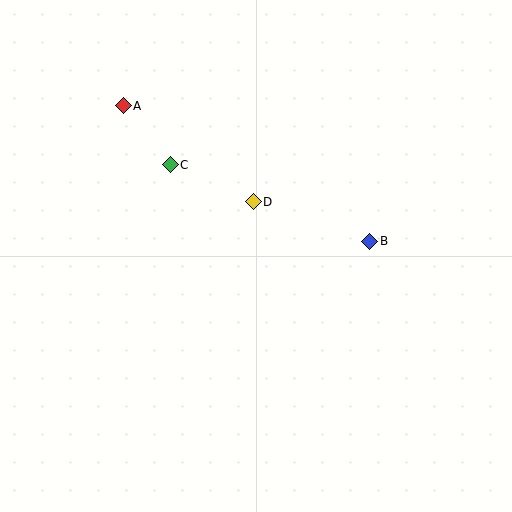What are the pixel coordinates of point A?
Point A is at (123, 106).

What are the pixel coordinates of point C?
Point C is at (170, 165).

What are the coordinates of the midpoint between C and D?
The midpoint between C and D is at (212, 183).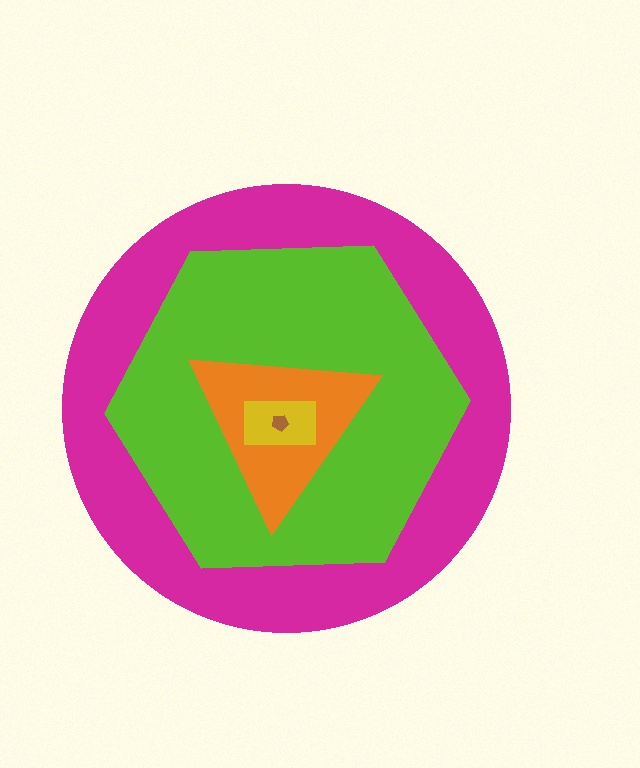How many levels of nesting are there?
5.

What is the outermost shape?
The magenta circle.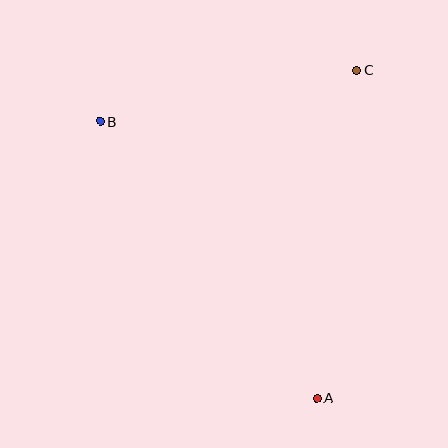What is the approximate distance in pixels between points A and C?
The distance between A and C is approximately 331 pixels.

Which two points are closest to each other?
Points B and C are closest to each other.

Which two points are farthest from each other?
Points A and B are farthest from each other.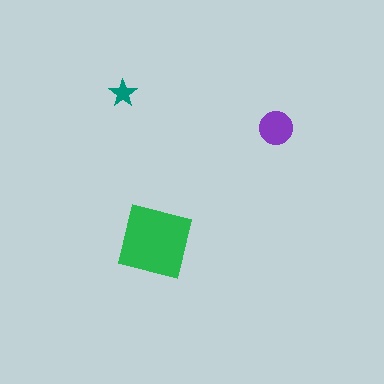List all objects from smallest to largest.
The teal star, the purple circle, the green square.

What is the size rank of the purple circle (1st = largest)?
2nd.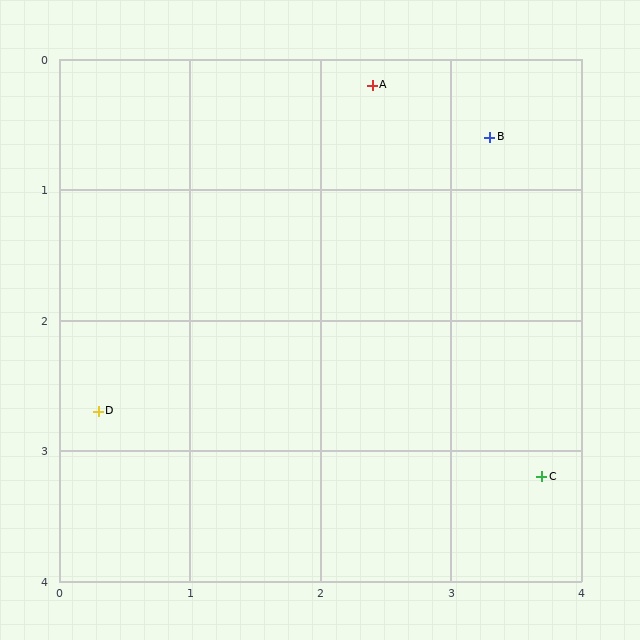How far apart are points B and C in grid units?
Points B and C are about 2.6 grid units apart.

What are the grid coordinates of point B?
Point B is at approximately (3.3, 0.6).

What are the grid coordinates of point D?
Point D is at approximately (0.3, 2.7).